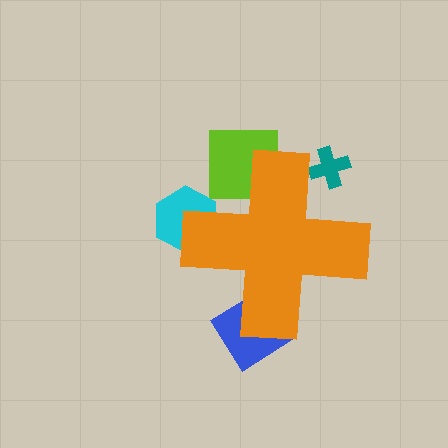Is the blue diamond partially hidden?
Yes, the blue diamond is partially hidden behind the orange cross.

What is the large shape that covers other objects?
An orange cross.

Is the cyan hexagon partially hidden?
Yes, the cyan hexagon is partially hidden behind the orange cross.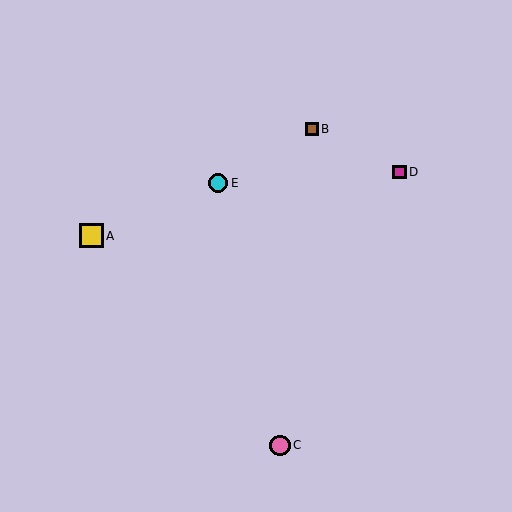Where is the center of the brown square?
The center of the brown square is at (312, 129).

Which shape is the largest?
The yellow square (labeled A) is the largest.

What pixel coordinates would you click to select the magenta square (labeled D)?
Click at (400, 172) to select the magenta square D.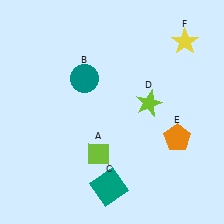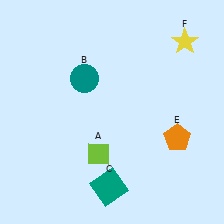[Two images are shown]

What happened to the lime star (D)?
The lime star (D) was removed in Image 2. It was in the top-right area of Image 1.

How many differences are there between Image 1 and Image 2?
There is 1 difference between the two images.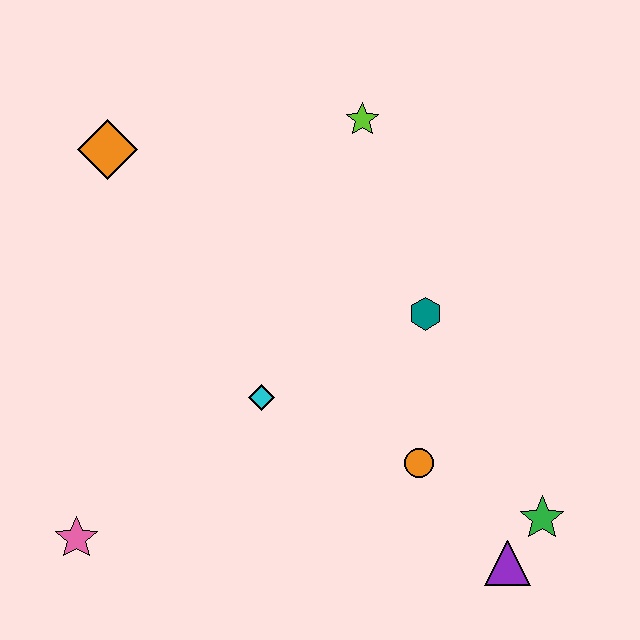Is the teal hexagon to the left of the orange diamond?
No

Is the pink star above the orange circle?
No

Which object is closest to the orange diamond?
The lime star is closest to the orange diamond.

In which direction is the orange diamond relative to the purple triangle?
The orange diamond is above the purple triangle.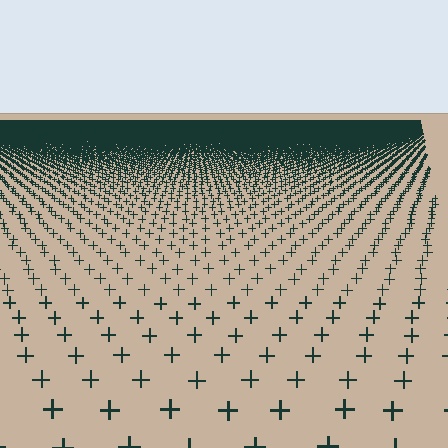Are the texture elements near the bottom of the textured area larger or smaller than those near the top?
Larger. Near the bottom, elements are closer to the viewer and appear at a bigger on-screen size.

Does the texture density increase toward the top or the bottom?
Density increases toward the top.